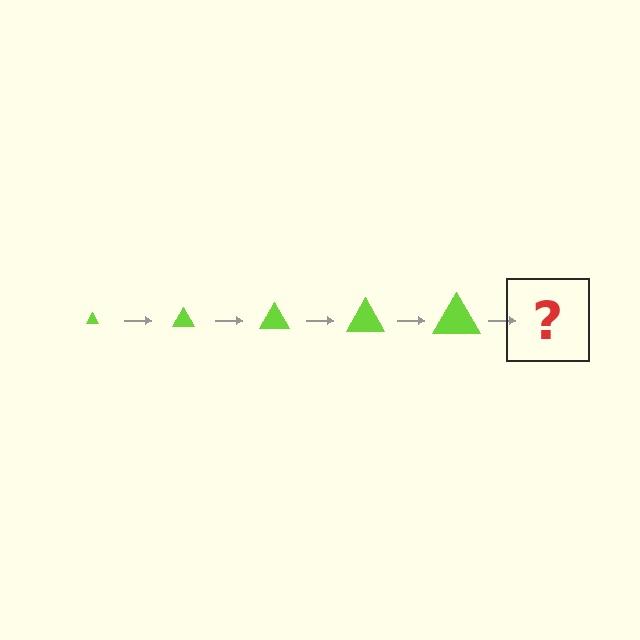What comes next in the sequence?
The next element should be a lime triangle, larger than the previous one.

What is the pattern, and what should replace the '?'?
The pattern is that the triangle gets progressively larger each step. The '?' should be a lime triangle, larger than the previous one.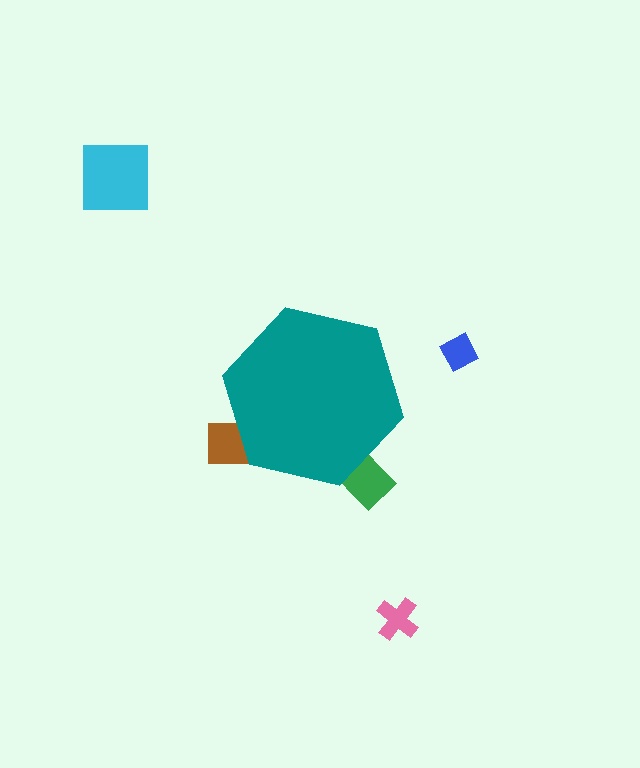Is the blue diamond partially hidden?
No, the blue diamond is fully visible.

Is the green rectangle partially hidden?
Yes, the green rectangle is partially hidden behind the teal hexagon.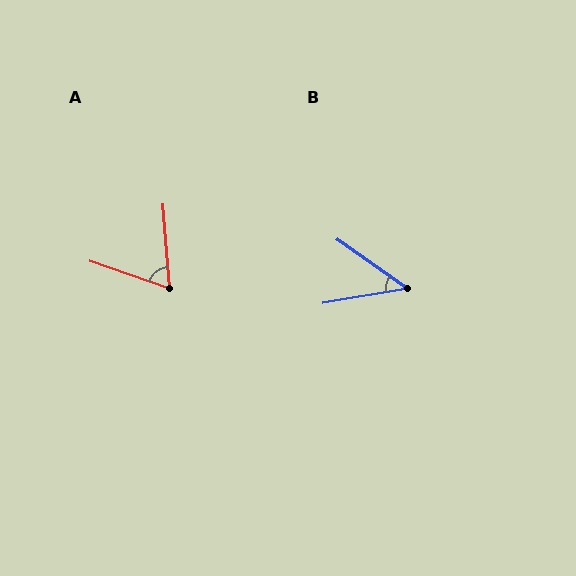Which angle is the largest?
A, at approximately 67 degrees.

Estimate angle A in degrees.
Approximately 67 degrees.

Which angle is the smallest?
B, at approximately 44 degrees.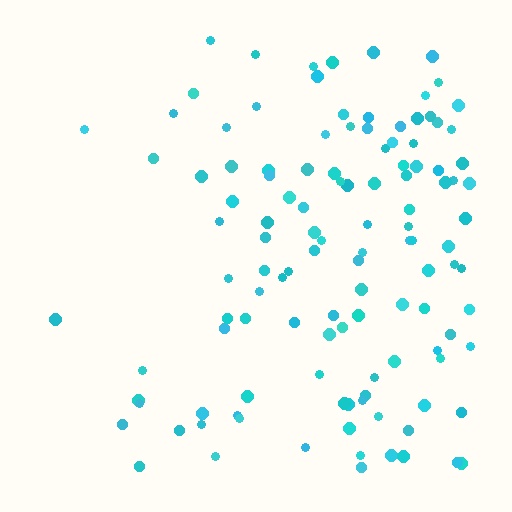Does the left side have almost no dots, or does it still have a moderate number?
Still a moderate number, just noticeably fewer than the right.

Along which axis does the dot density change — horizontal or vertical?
Horizontal.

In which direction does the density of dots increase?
From left to right, with the right side densest.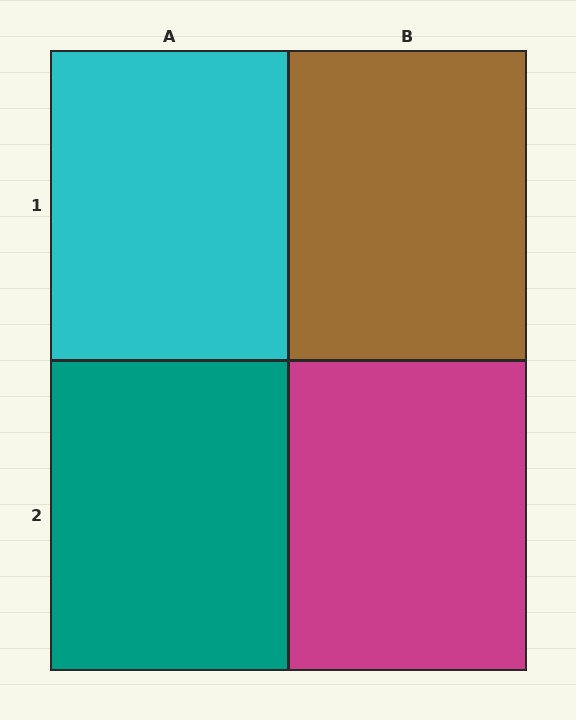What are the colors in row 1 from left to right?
Cyan, brown.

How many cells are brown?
1 cell is brown.